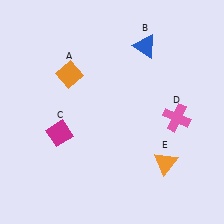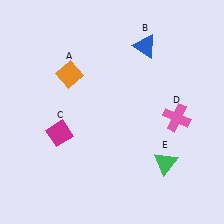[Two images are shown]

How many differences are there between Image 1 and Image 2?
There is 1 difference between the two images.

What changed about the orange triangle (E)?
In Image 1, E is orange. In Image 2, it changed to green.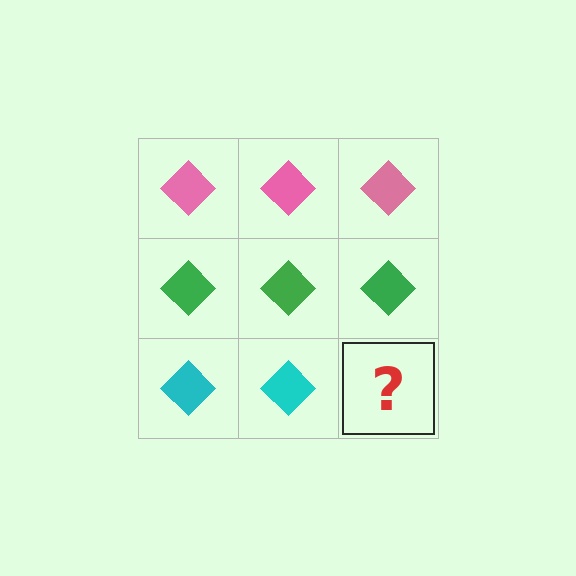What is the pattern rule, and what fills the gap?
The rule is that each row has a consistent color. The gap should be filled with a cyan diamond.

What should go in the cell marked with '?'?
The missing cell should contain a cyan diamond.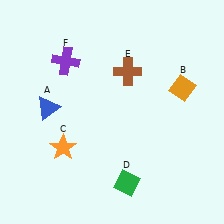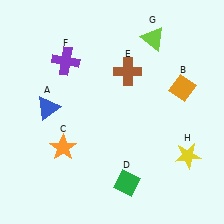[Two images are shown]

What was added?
A lime triangle (G), a yellow star (H) were added in Image 2.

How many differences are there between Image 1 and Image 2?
There are 2 differences between the two images.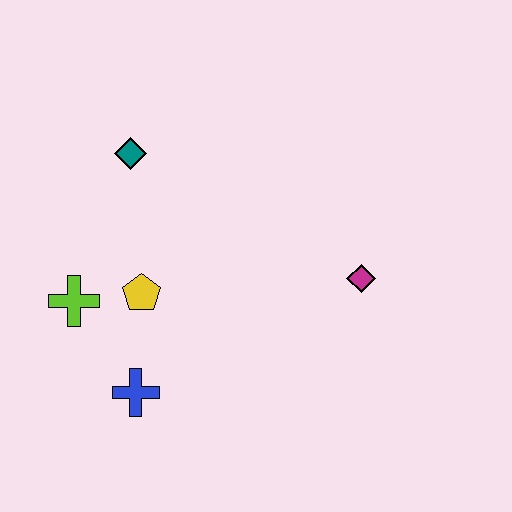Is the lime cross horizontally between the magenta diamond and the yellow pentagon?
No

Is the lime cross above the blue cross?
Yes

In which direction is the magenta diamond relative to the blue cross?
The magenta diamond is to the right of the blue cross.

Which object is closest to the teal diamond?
The yellow pentagon is closest to the teal diamond.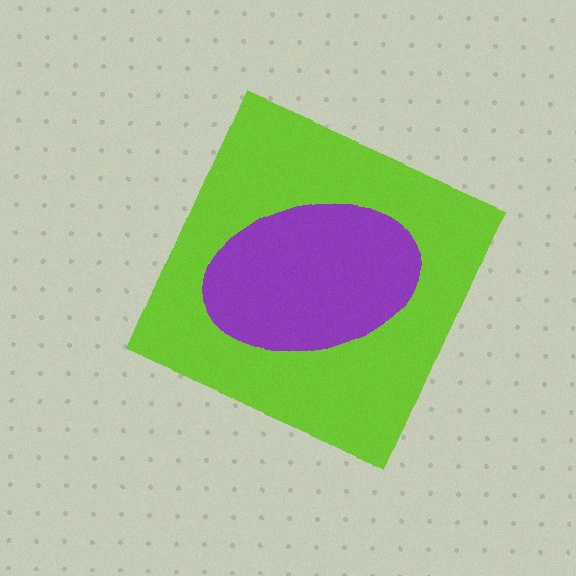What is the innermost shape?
The purple ellipse.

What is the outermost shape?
The lime diamond.